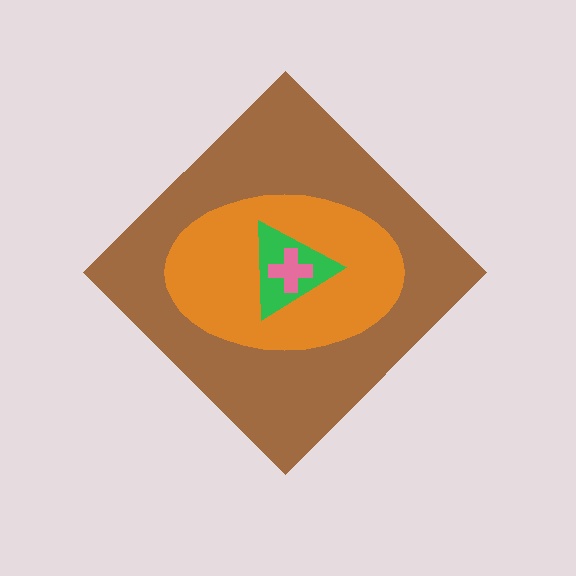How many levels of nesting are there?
4.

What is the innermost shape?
The pink cross.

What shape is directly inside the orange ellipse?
The green triangle.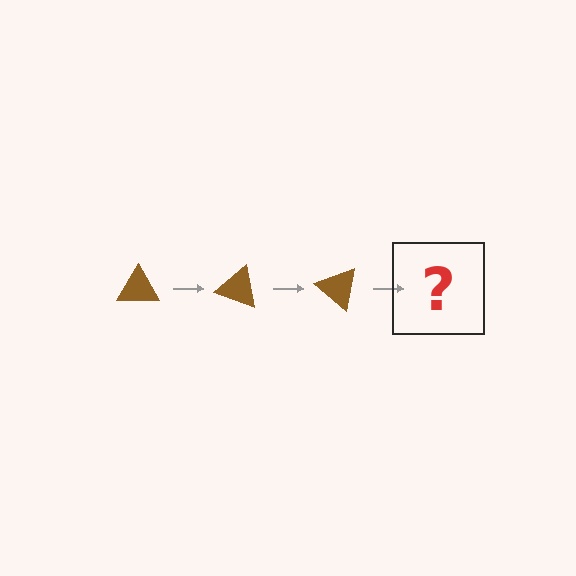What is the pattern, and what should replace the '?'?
The pattern is that the triangle rotates 20 degrees each step. The '?' should be a brown triangle rotated 60 degrees.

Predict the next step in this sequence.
The next step is a brown triangle rotated 60 degrees.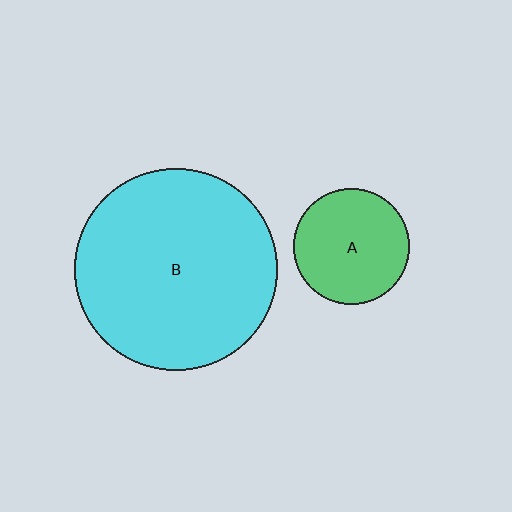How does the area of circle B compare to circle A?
Approximately 3.1 times.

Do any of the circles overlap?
No, none of the circles overlap.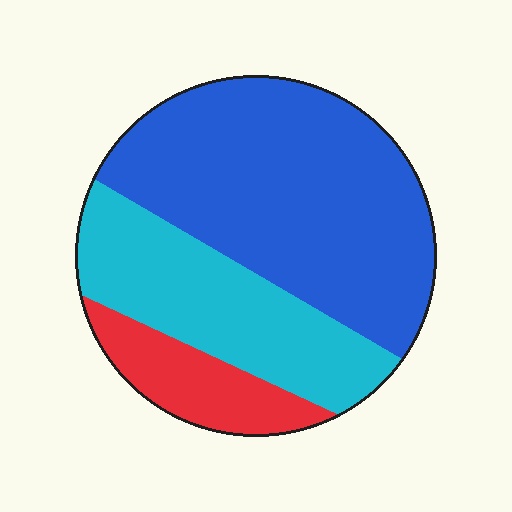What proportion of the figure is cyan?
Cyan takes up between a quarter and a half of the figure.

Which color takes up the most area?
Blue, at roughly 55%.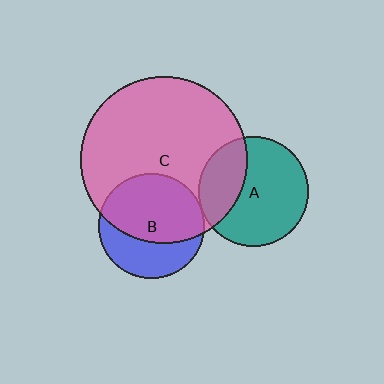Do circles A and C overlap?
Yes.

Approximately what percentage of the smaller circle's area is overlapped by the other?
Approximately 30%.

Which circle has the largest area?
Circle C (pink).